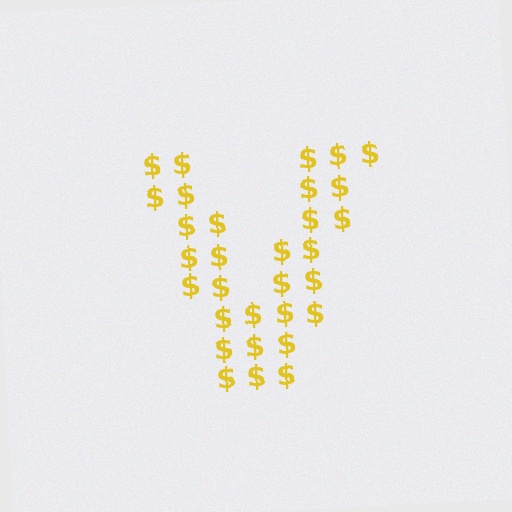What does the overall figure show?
The overall figure shows the letter V.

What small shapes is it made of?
It is made of small dollar signs.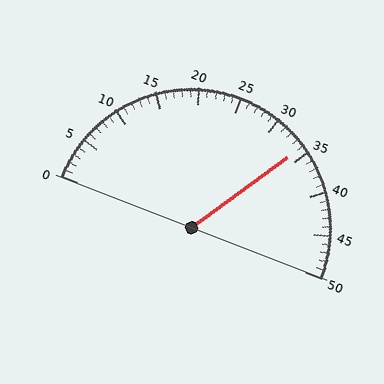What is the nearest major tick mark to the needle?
The nearest major tick mark is 35.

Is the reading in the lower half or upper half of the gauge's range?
The reading is in the upper half of the range (0 to 50).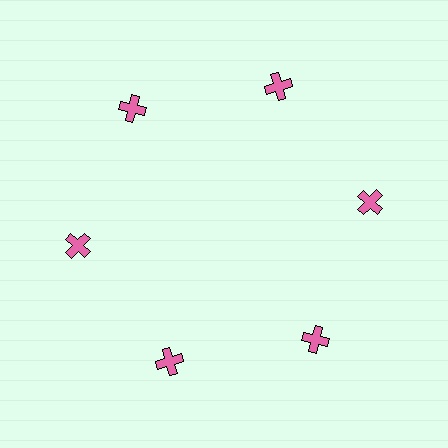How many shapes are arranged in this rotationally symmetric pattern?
There are 6 shapes, arranged in 6 groups of 1.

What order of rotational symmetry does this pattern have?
This pattern has 6-fold rotational symmetry.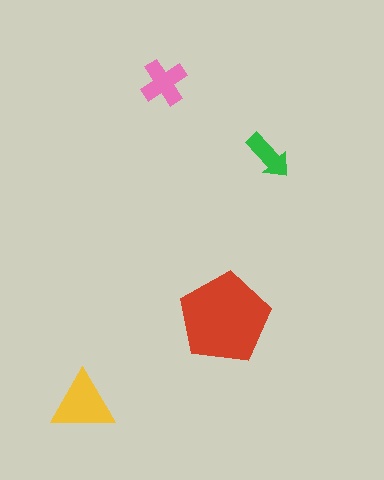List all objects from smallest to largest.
The green arrow, the pink cross, the yellow triangle, the red pentagon.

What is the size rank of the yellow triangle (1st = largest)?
2nd.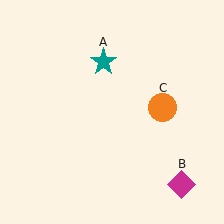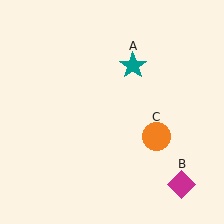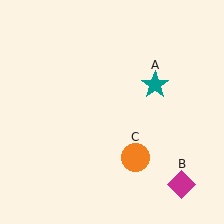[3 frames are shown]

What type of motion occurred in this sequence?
The teal star (object A), orange circle (object C) rotated clockwise around the center of the scene.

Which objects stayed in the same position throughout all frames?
Magenta diamond (object B) remained stationary.